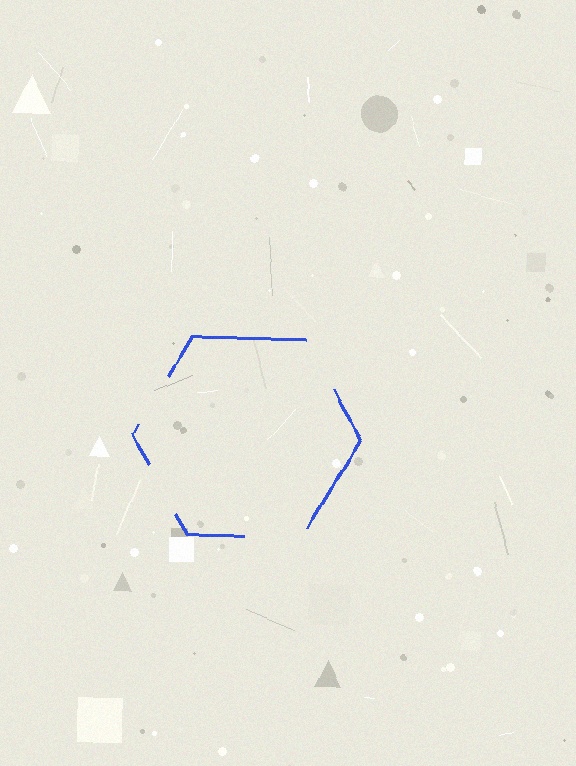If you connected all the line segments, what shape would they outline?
They would outline a hexagon.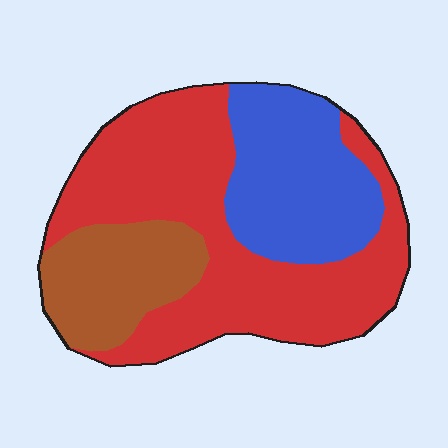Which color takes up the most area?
Red, at roughly 55%.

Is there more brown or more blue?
Blue.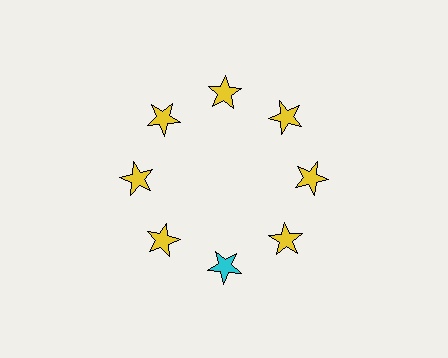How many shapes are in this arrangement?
There are 8 shapes arranged in a ring pattern.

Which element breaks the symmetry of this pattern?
The cyan star at roughly the 6 o'clock position breaks the symmetry. All other shapes are yellow stars.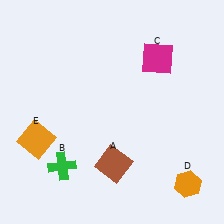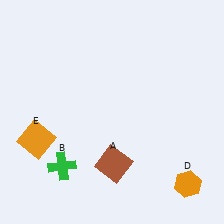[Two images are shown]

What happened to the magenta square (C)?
The magenta square (C) was removed in Image 2. It was in the top-right area of Image 1.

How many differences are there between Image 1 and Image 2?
There is 1 difference between the two images.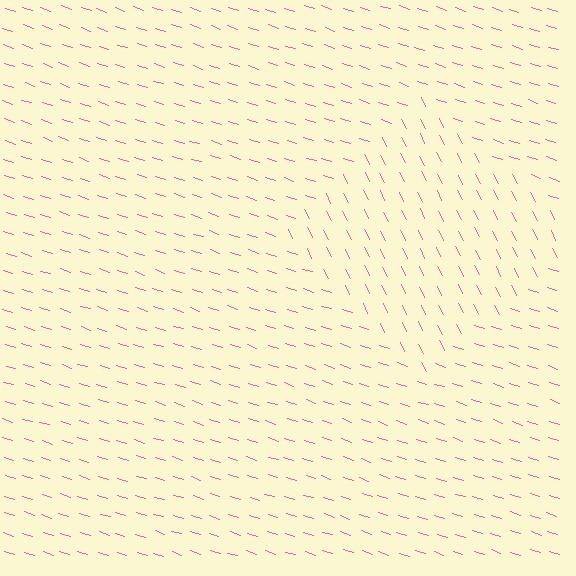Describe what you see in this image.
The image is filled with small pink line segments. A diamond region in the image has lines oriented differently from the surrounding lines, creating a visible texture boundary.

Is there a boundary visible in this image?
Yes, there is a texture boundary formed by a change in line orientation.